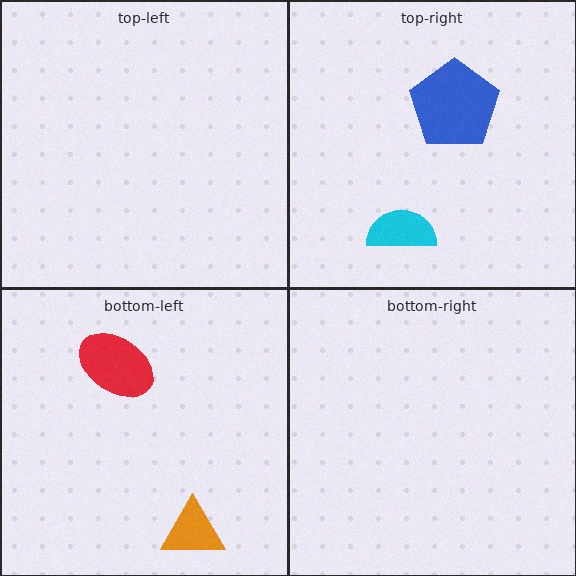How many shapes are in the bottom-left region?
2.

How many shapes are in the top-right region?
2.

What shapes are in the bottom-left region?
The red ellipse, the orange triangle.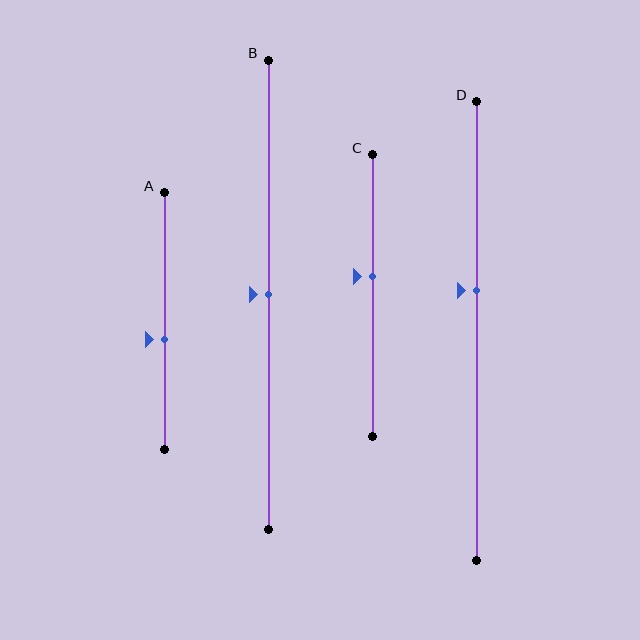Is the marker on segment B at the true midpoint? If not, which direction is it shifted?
Yes, the marker on segment B is at the true midpoint.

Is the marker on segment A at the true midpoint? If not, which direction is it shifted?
No, the marker on segment A is shifted downward by about 7% of the segment length.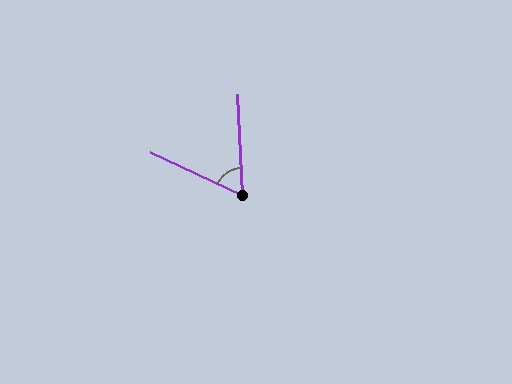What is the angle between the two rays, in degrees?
Approximately 62 degrees.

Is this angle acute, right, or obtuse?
It is acute.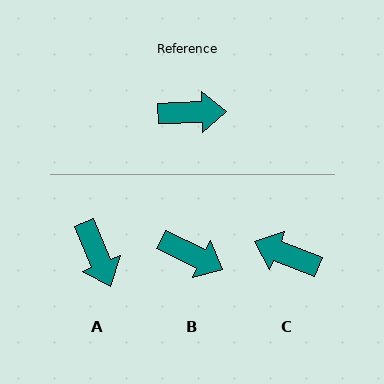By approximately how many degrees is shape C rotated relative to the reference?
Approximately 156 degrees counter-clockwise.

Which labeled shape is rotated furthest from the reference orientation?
C, about 156 degrees away.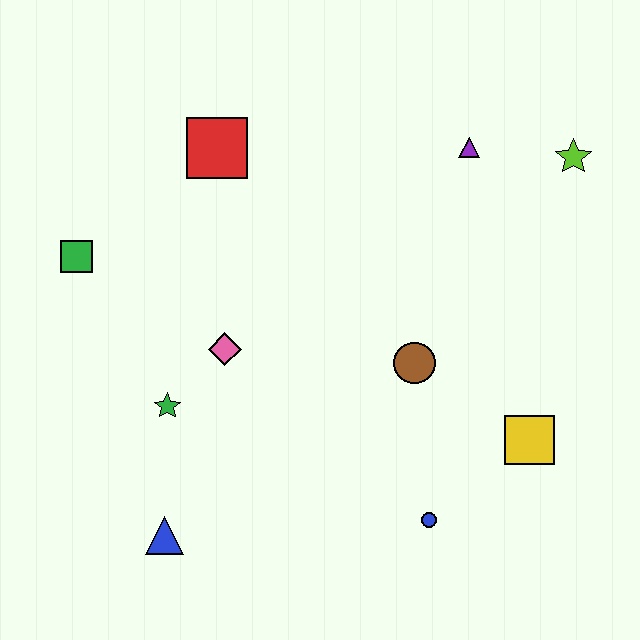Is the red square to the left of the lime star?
Yes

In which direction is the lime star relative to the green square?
The lime star is to the right of the green square.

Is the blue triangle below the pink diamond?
Yes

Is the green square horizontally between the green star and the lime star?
No